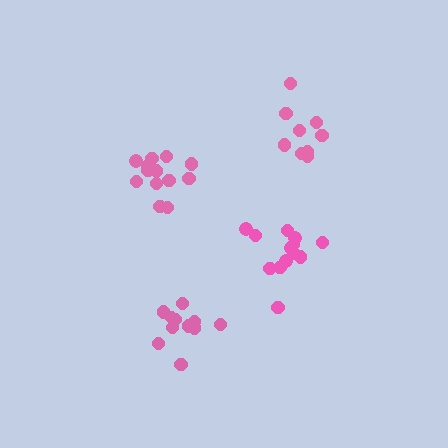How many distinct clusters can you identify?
There are 4 distinct clusters.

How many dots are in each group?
Group 1: 13 dots, Group 2: 11 dots, Group 3: 9 dots, Group 4: 13 dots (46 total).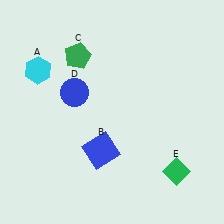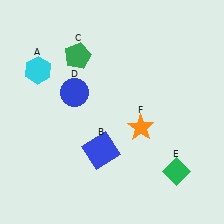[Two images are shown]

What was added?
An orange star (F) was added in Image 2.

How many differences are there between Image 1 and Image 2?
There is 1 difference between the two images.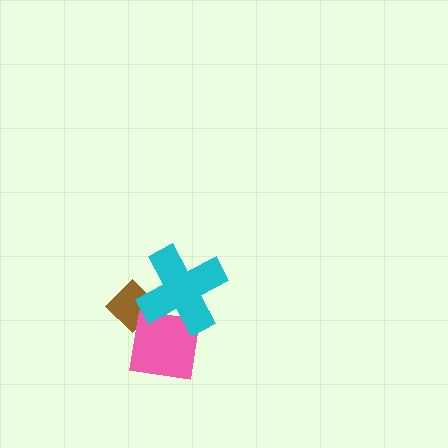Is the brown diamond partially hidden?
Yes, it is partially covered by another shape.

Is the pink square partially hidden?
Yes, it is partially covered by another shape.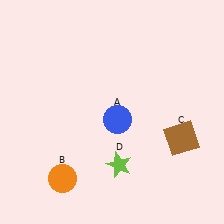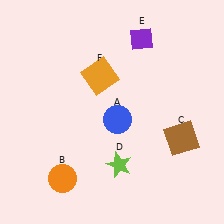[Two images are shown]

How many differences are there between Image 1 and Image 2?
There are 2 differences between the two images.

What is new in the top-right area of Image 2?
A purple diamond (E) was added in the top-right area of Image 2.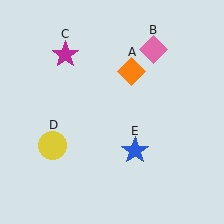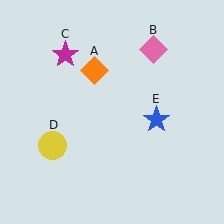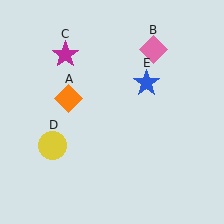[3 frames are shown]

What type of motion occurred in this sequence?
The orange diamond (object A), blue star (object E) rotated counterclockwise around the center of the scene.